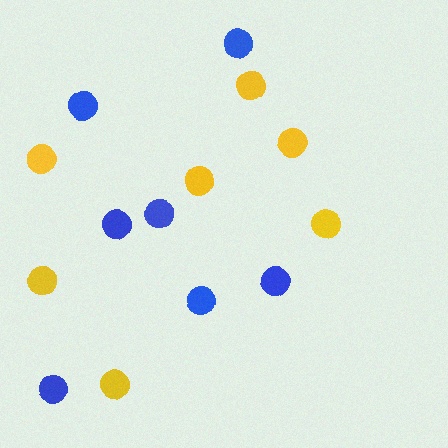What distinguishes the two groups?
There are 2 groups: one group of blue circles (7) and one group of yellow circles (7).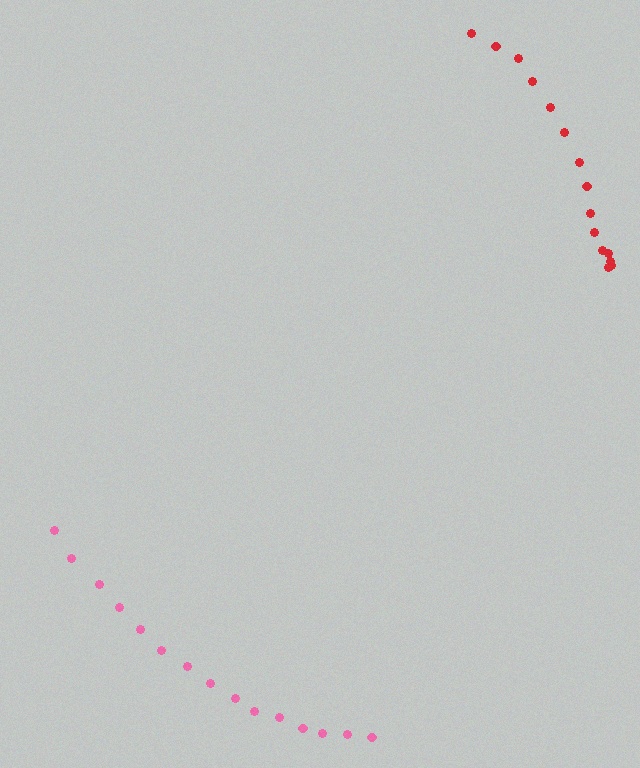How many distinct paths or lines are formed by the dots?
There are 2 distinct paths.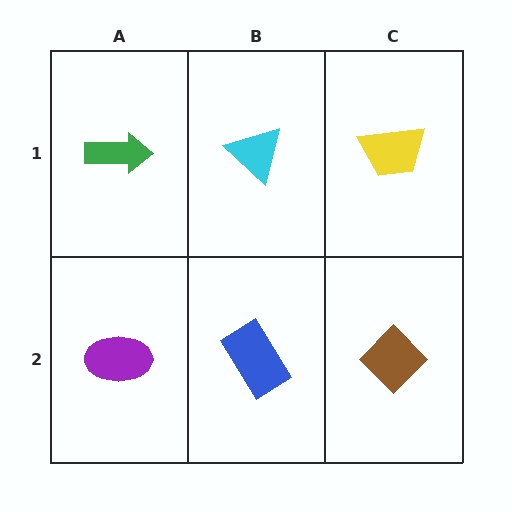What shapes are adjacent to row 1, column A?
A purple ellipse (row 2, column A), a cyan triangle (row 1, column B).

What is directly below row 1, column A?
A purple ellipse.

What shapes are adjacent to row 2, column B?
A cyan triangle (row 1, column B), a purple ellipse (row 2, column A), a brown diamond (row 2, column C).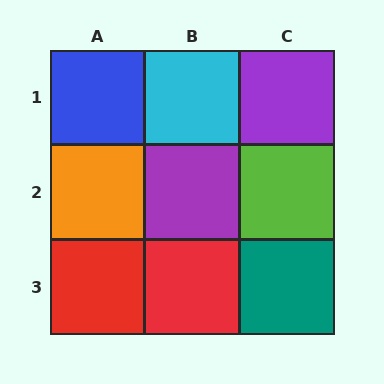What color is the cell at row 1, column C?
Purple.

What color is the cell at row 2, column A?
Orange.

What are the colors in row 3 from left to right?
Red, red, teal.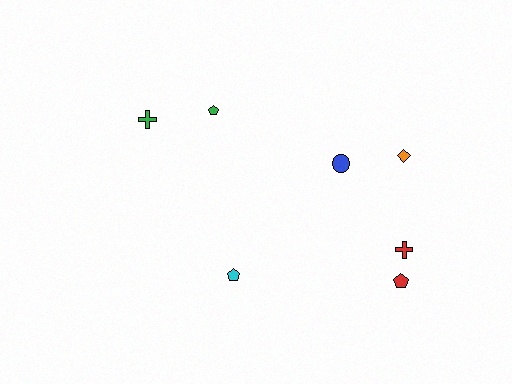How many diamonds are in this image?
There is 1 diamond.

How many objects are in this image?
There are 7 objects.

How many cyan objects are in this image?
There is 1 cyan object.